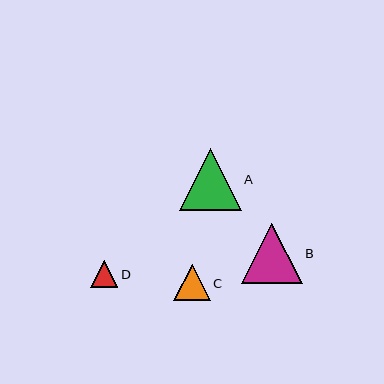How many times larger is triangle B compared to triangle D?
Triangle B is approximately 2.2 times the size of triangle D.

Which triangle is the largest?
Triangle A is the largest with a size of approximately 62 pixels.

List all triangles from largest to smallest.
From largest to smallest: A, B, C, D.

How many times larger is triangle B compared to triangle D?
Triangle B is approximately 2.2 times the size of triangle D.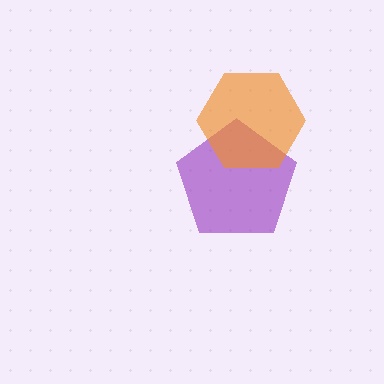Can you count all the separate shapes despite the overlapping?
Yes, there are 2 separate shapes.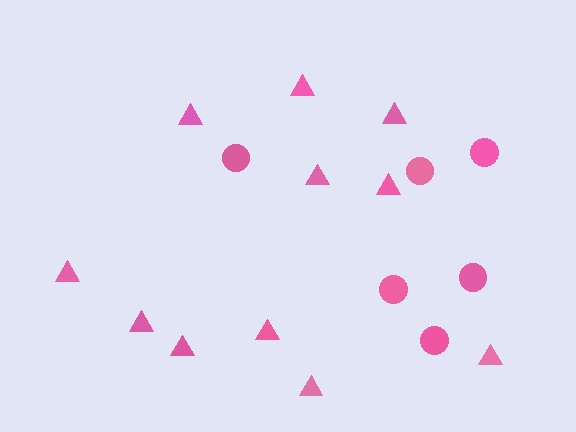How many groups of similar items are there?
There are 2 groups: one group of triangles (11) and one group of circles (6).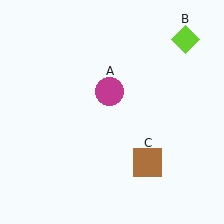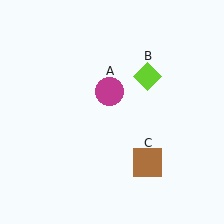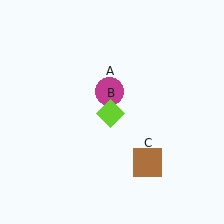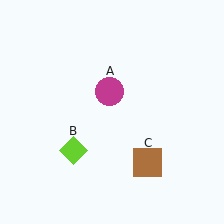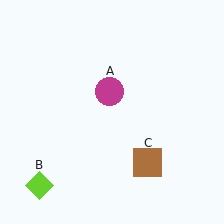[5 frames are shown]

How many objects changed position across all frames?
1 object changed position: lime diamond (object B).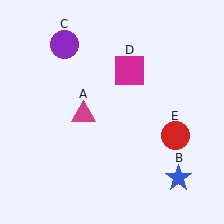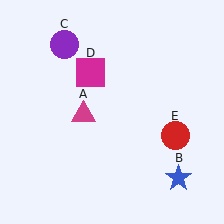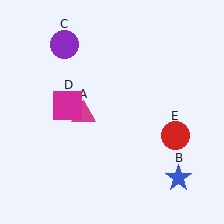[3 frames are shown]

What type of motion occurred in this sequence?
The magenta square (object D) rotated counterclockwise around the center of the scene.